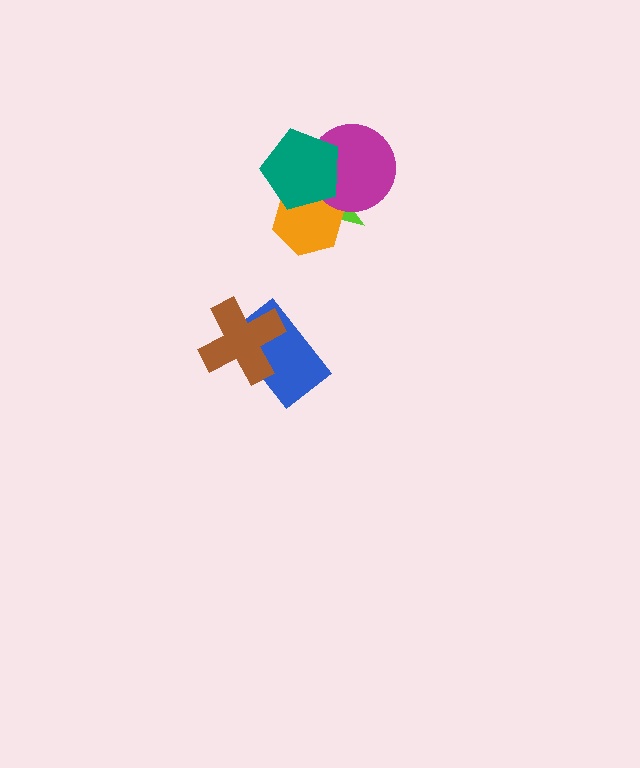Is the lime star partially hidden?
Yes, it is partially covered by another shape.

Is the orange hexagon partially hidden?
Yes, it is partially covered by another shape.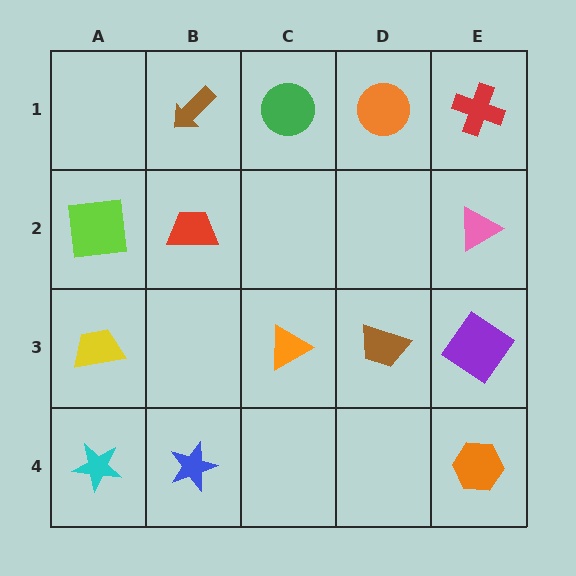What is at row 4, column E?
An orange hexagon.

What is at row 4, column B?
A blue star.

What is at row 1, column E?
A red cross.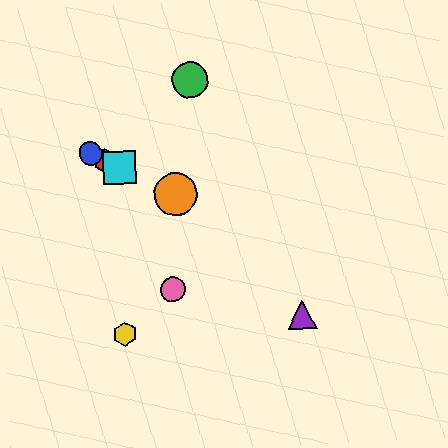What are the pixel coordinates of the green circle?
The green circle is at (190, 80).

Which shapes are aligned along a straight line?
The red hexagon, the blue circle, the orange circle, the cyan square are aligned along a straight line.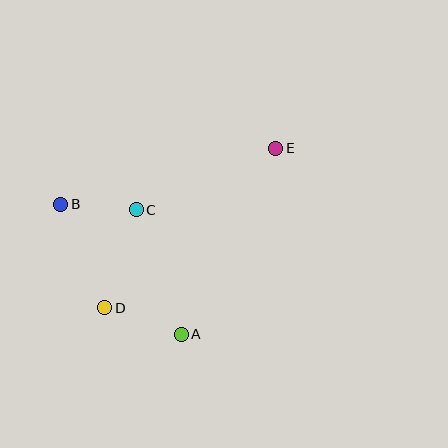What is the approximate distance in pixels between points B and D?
The distance between B and D is approximately 112 pixels.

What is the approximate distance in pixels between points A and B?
The distance between A and B is approximately 177 pixels.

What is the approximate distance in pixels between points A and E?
The distance between A and E is approximately 209 pixels.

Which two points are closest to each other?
Points B and C are closest to each other.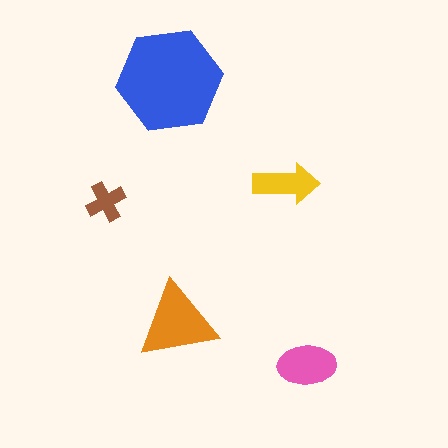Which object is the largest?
The blue hexagon.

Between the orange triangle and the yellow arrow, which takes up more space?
The orange triangle.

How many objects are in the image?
There are 5 objects in the image.